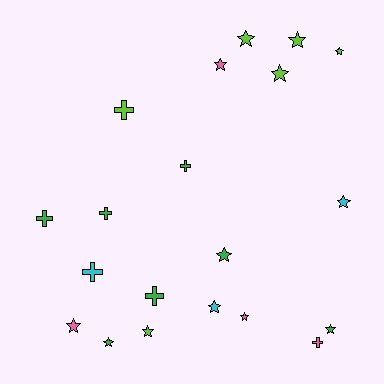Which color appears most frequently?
Green, with 7 objects.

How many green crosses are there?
There are 4 green crosses.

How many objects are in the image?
There are 20 objects.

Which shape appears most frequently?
Star, with 13 objects.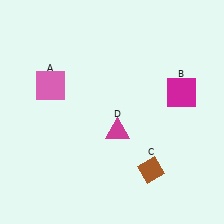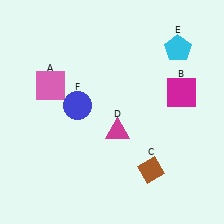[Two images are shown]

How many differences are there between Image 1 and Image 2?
There are 2 differences between the two images.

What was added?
A cyan pentagon (E), a blue circle (F) were added in Image 2.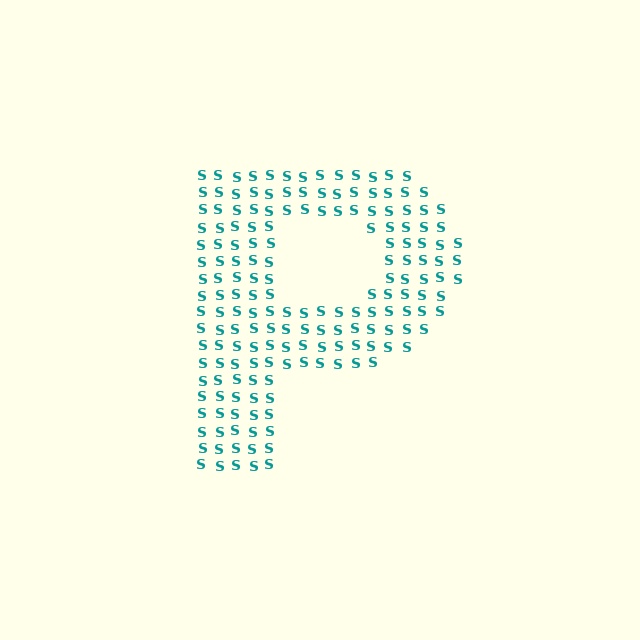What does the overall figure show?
The overall figure shows the letter P.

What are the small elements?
The small elements are letter S's.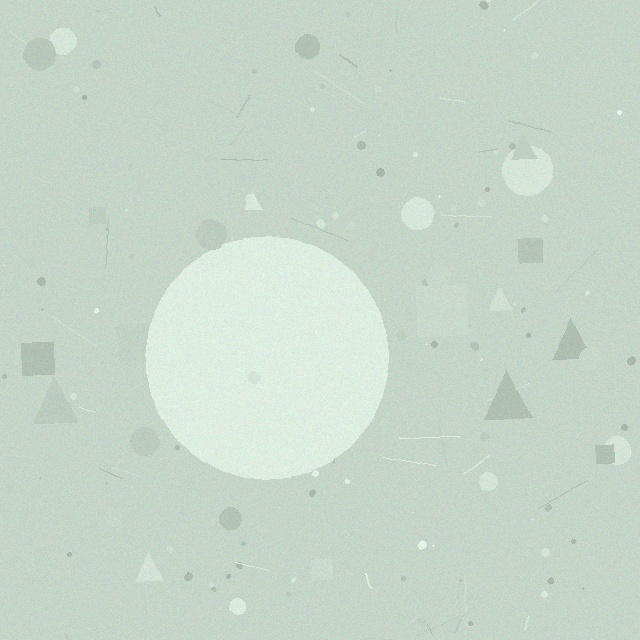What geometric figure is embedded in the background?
A circle is embedded in the background.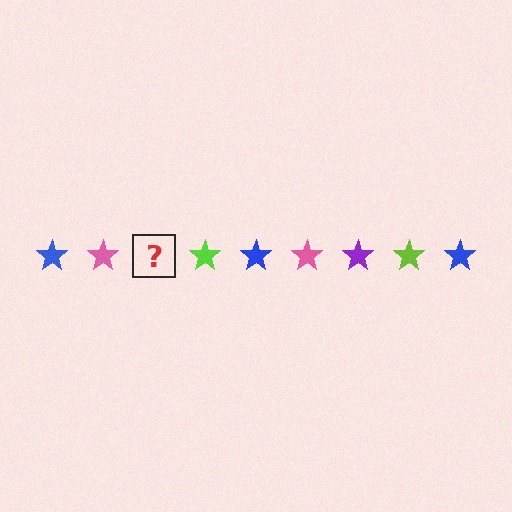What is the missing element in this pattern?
The missing element is a purple star.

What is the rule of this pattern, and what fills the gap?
The rule is that the pattern cycles through blue, pink, purple, lime stars. The gap should be filled with a purple star.